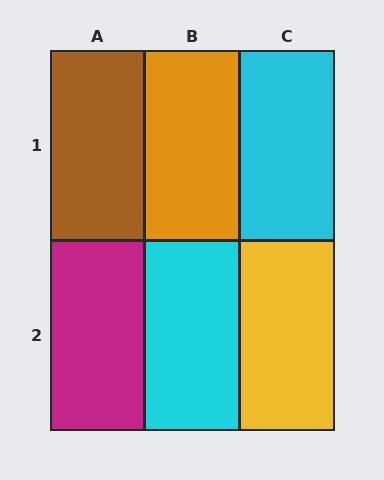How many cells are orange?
1 cell is orange.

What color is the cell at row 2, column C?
Yellow.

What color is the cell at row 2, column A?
Magenta.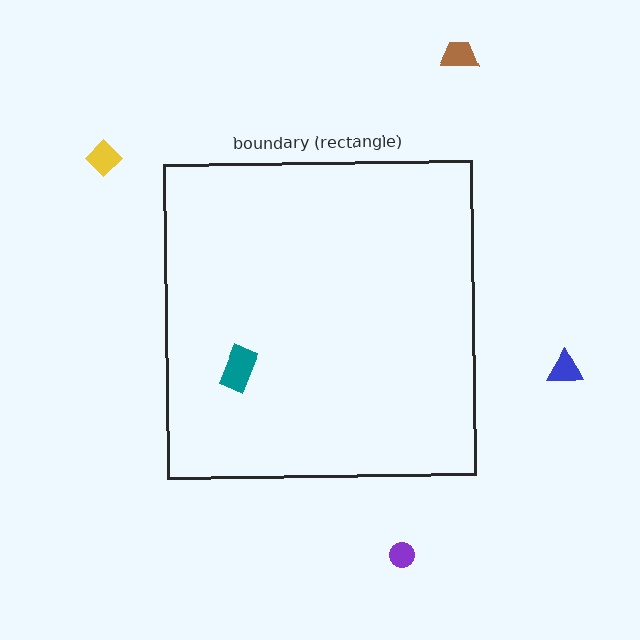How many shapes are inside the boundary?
1 inside, 4 outside.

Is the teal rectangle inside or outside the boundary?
Inside.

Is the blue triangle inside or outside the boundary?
Outside.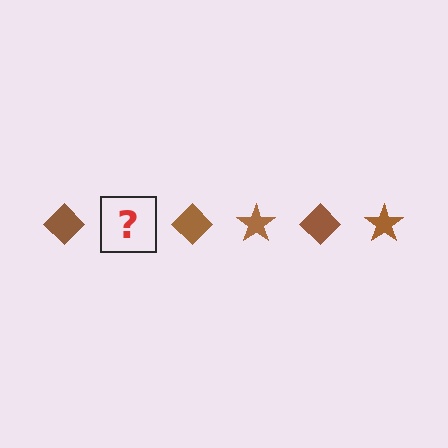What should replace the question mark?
The question mark should be replaced with a brown star.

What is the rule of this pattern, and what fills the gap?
The rule is that the pattern cycles through diamond, star shapes in brown. The gap should be filled with a brown star.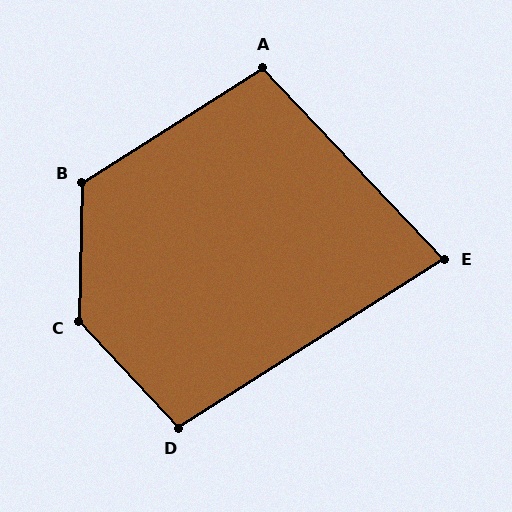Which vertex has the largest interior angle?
C, at approximately 136 degrees.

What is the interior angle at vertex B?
Approximately 124 degrees (obtuse).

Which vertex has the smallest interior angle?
E, at approximately 79 degrees.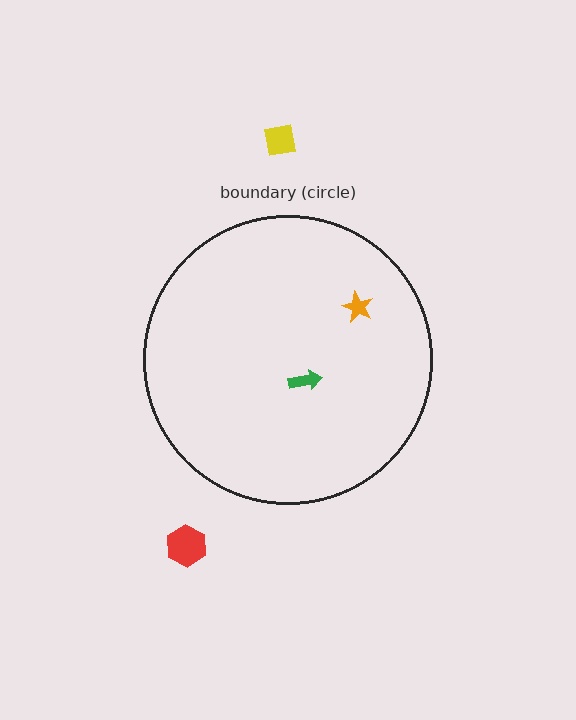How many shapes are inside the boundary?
2 inside, 2 outside.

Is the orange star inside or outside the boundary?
Inside.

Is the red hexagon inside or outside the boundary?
Outside.